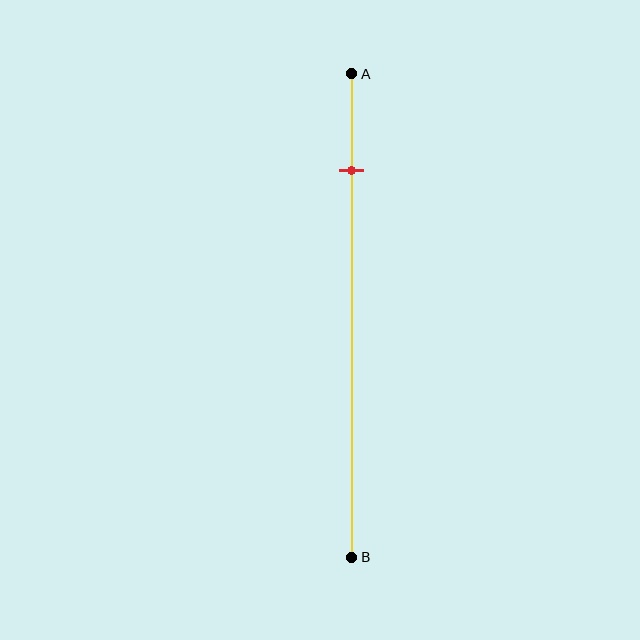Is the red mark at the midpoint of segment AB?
No, the mark is at about 20% from A, not at the 50% midpoint.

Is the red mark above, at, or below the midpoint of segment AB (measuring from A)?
The red mark is above the midpoint of segment AB.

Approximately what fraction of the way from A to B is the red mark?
The red mark is approximately 20% of the way from A to B.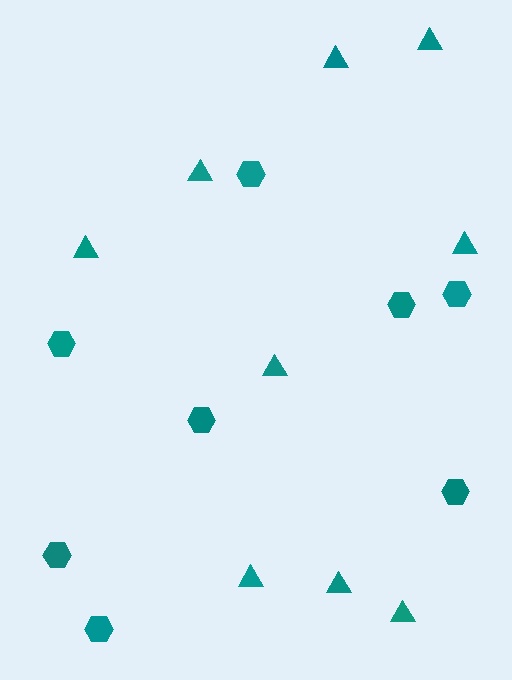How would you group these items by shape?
There are 2 groups: one group of hexagons (8) and one group of triangles (9).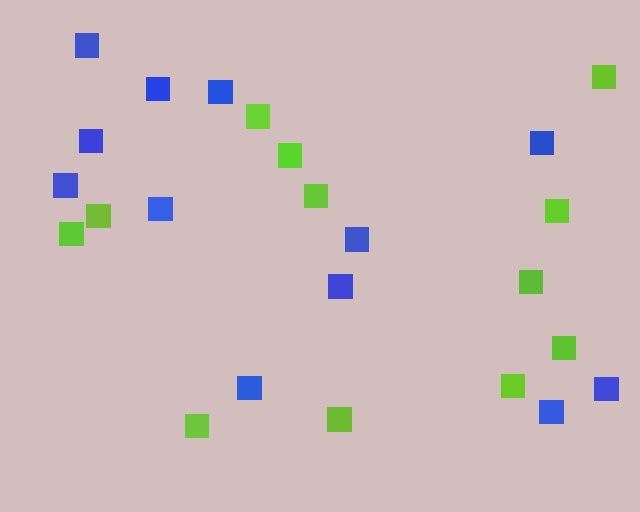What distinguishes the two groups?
There are 2 groups: one group of blue squares (12) and one group of lime squares (12).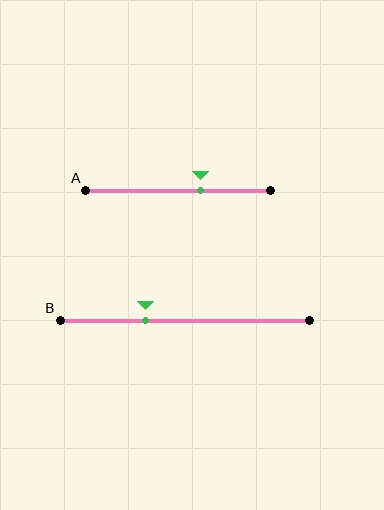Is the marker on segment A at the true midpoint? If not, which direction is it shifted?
No, the marker on segment A is shifted to the right by about 12% of the segment length.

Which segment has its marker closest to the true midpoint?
Segment A has its marker closest to the true midpoint.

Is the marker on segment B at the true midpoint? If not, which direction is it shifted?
No, the marker on segment B is shifted to the left by about 16% of the segment length.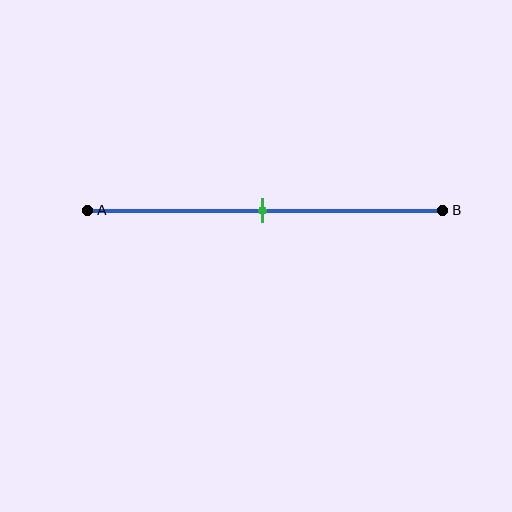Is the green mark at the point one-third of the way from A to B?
No, the mark is at about 50% from A, not at the 33% one-third point.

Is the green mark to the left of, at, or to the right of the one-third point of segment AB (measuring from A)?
The green mark is to the right of the one-third point of segment AB.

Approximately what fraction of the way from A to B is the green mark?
The green mark is approximately 50% of the way from A to B.